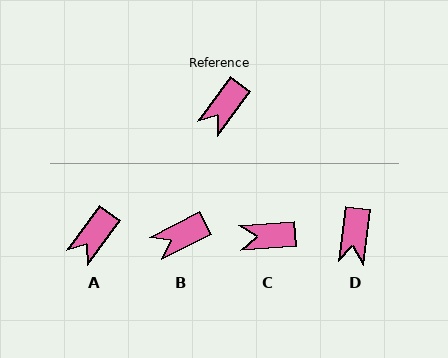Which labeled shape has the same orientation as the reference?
A.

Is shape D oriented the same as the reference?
No, it is off by about 28 degrees.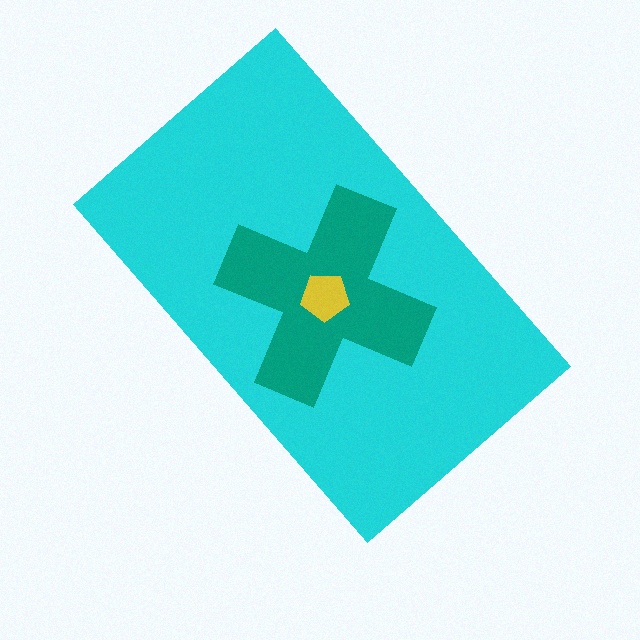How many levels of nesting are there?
3.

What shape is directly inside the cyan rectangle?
The teal cross.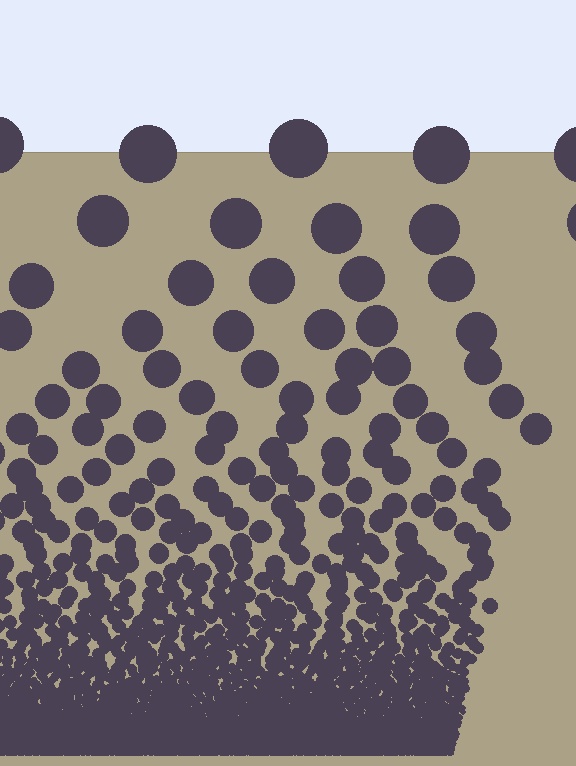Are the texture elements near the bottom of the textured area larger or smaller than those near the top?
Smaller. The gradient is inverted — elements near the bottom are smaller and denser.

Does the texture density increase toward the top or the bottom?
Density increases toward the bottom.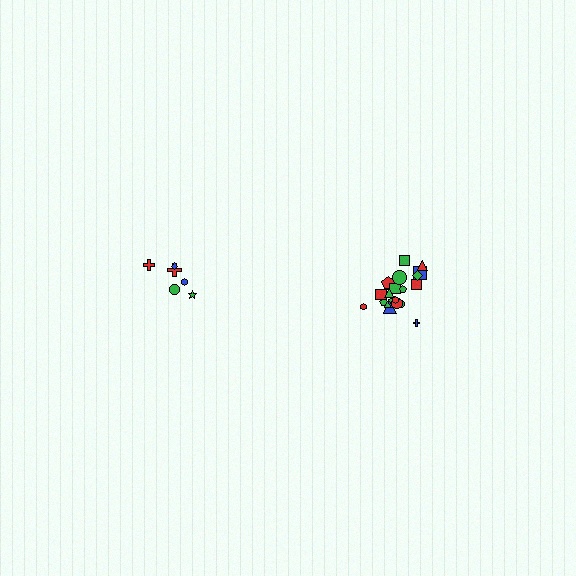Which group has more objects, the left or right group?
The right group.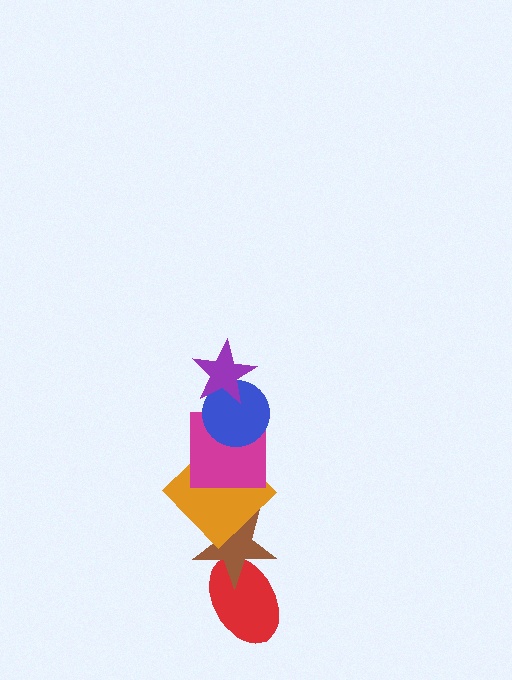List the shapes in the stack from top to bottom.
From top to bottom: the purple star, the blue circle, the magenta square, the orange diamond, the brown star, the red ellipse.